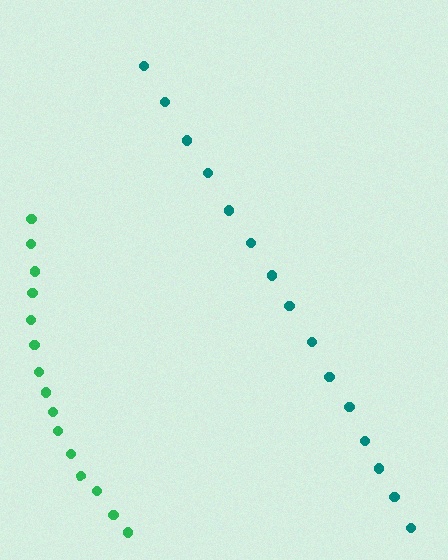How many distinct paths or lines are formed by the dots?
There are 2 distinct paths.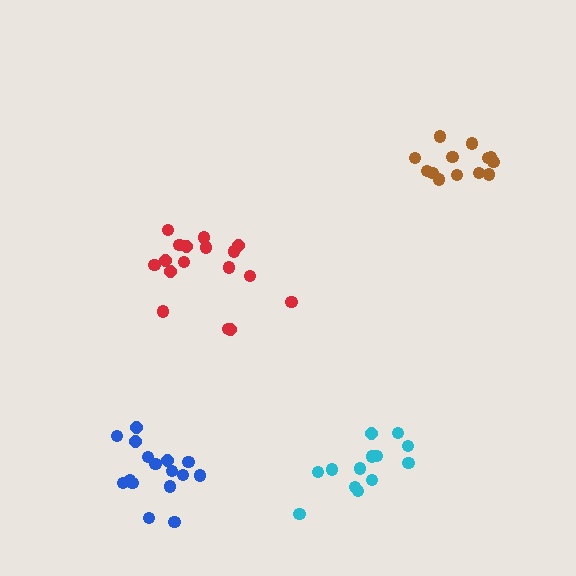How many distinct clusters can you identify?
There are 4 distinct clusters.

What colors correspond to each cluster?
The clusters are colored: cyan, brown, blue, red.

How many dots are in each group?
Group 1: 13 dots, Group 2: 13 dots, Group 3: 16 dots, Group 4: 17 dots (59 total).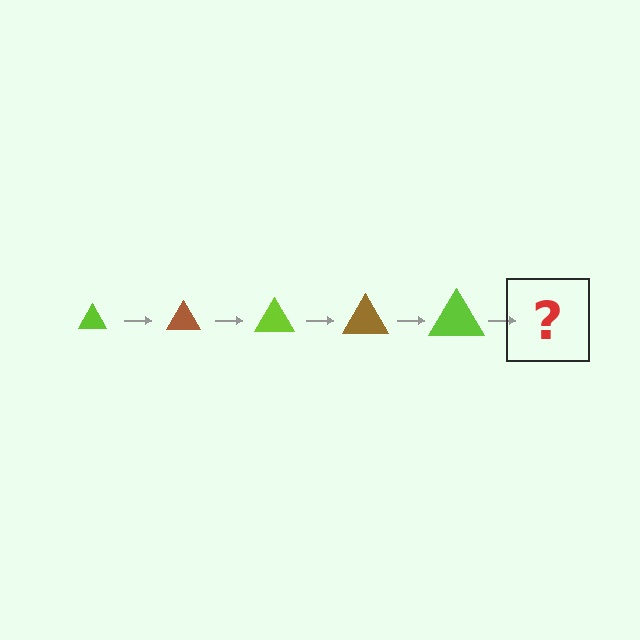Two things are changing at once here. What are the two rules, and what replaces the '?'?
The two rules are that the triangle grows larger each step and the color cycles through lime and brown. The '?' should be a brown triangle, larger than the previous one.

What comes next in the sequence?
The next element should be a brown triangle, larger than the previous one.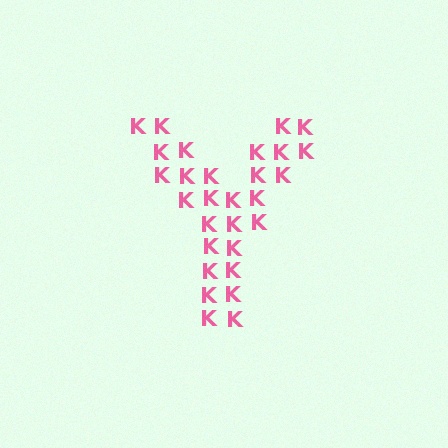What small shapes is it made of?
It is made of small letter K's.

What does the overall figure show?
The overall figure shows the letter Y.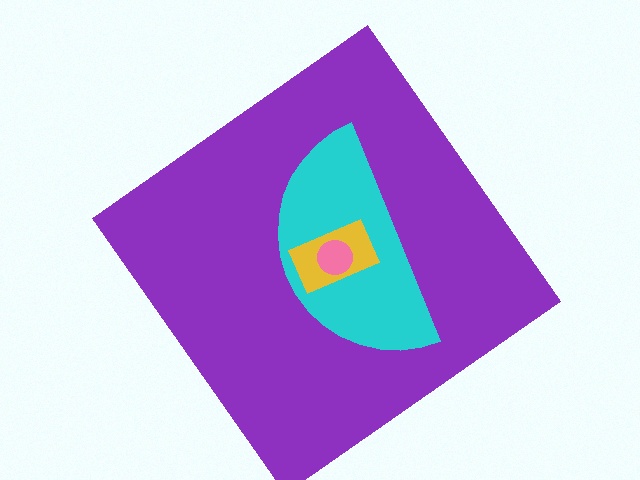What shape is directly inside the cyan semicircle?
The yellow rectangle.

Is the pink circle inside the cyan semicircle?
Yes.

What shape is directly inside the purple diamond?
The cyan semicircle.